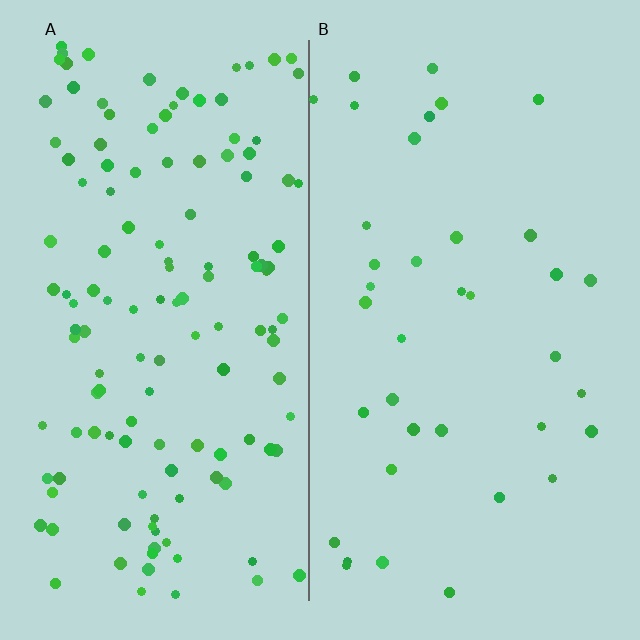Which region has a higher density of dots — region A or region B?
A (the left).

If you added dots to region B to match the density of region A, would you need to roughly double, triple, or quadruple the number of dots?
Approximately quadruple.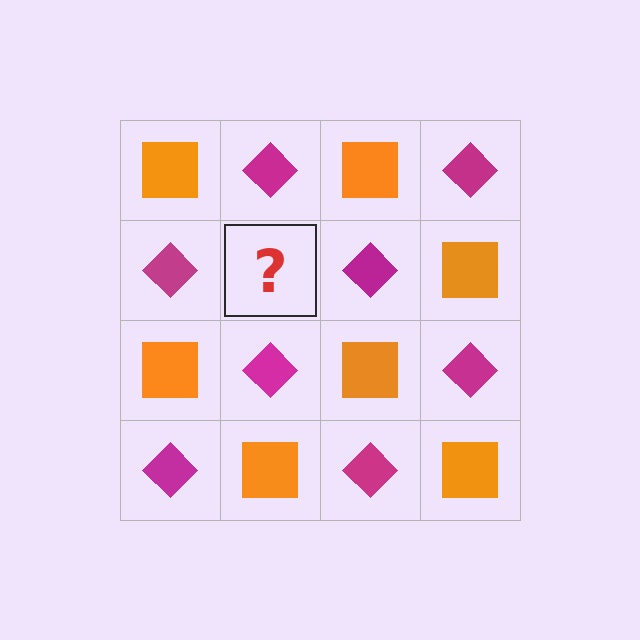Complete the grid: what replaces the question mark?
The question mark should be replaced with an orange square.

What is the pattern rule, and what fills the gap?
The rule is that it alternates orange square and magenta diamond in a checkerboard pattern. The gap should be filled with an orange square.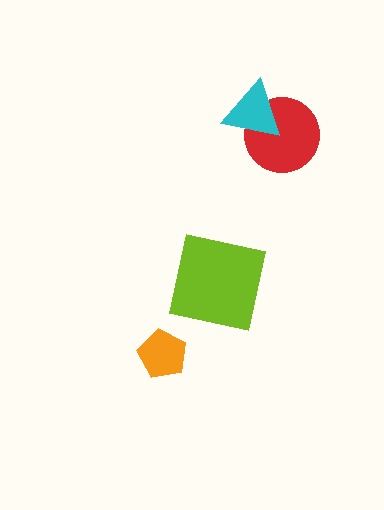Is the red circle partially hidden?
Yes, it is partially covered by another shape.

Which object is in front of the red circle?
The cyan triangle is in front of the red circle.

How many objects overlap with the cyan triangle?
1 object overlaps with the cyan triangle.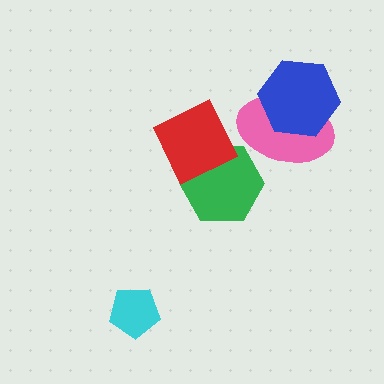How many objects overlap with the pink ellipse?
1 object overlaps with the pink ellipse.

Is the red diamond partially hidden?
No, no other shape covers it.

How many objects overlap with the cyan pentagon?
0 objects overlap with the cyan pentagon.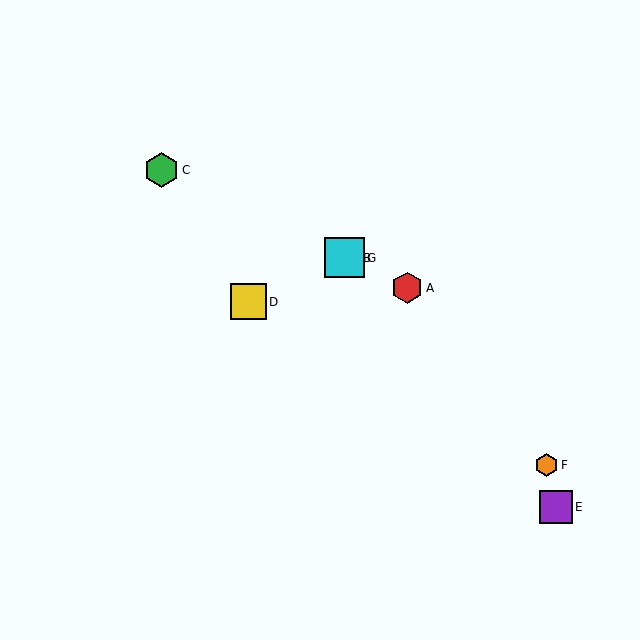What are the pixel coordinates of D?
Object D is at (248, 302).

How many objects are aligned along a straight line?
4 objects (A, B, C, G) are aligned along a straight line.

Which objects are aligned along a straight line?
Objects A, B, C, G are aligned along a straight line.